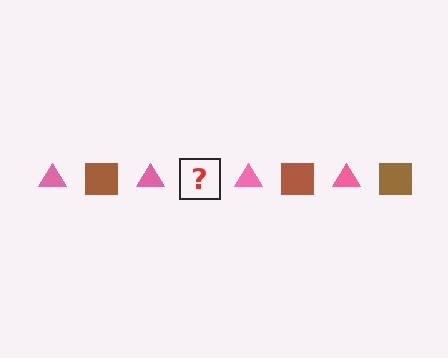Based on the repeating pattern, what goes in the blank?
The blank should be a brown square.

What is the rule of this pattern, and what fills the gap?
The rule is that the pattern alternates between pink triangle and brown square. The gap should be filled with a brown square.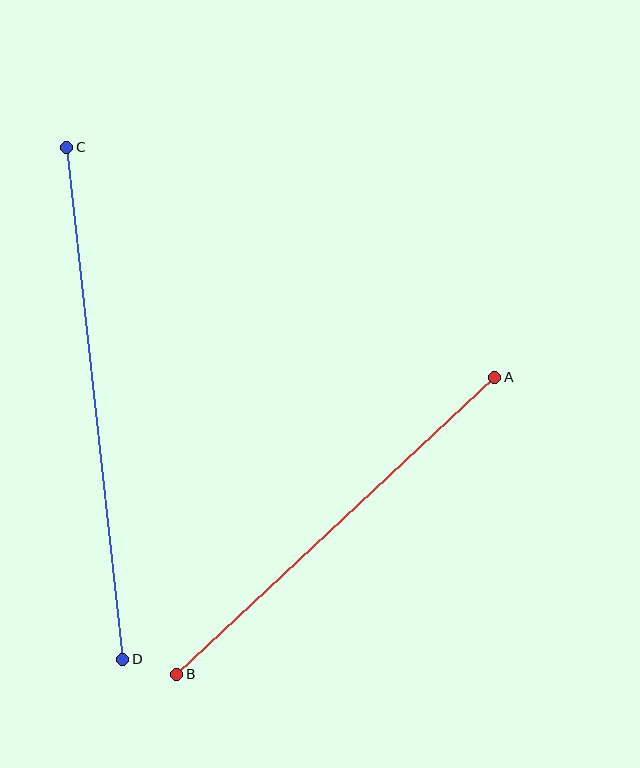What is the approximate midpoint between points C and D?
The midpoint is at approximately (95, 403) pixels.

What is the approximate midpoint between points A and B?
The midpoint is at approximately (336, 526) pixels.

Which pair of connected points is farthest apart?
Points C and D are farthest apart.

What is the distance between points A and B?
The distance is approximately 435 pixels.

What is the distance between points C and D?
The distance is approximately 515 pixels.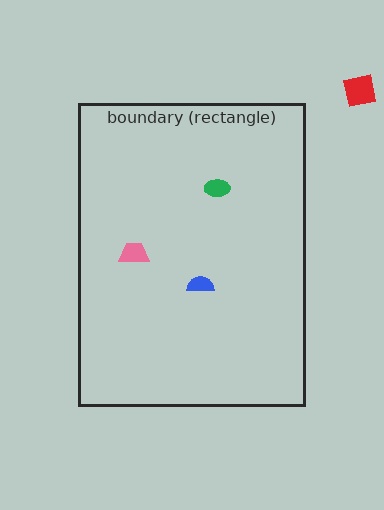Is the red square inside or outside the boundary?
Outside.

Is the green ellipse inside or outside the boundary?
Inside.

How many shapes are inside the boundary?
3 inside, 1 outside.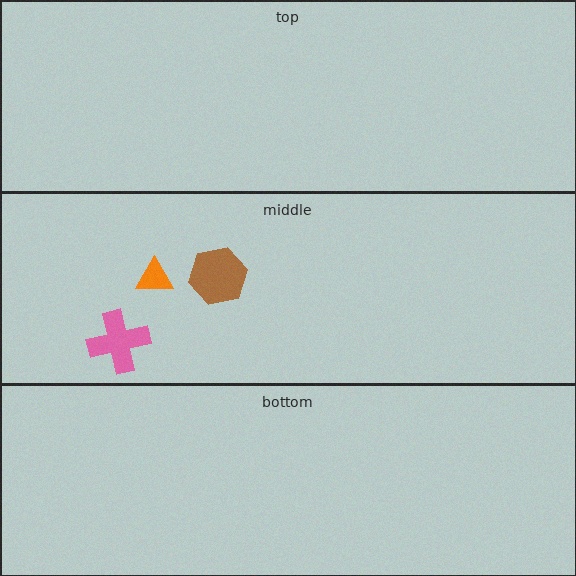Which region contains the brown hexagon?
The middle region.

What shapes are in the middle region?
The orange triangle, the pink cross, the brown hexagon.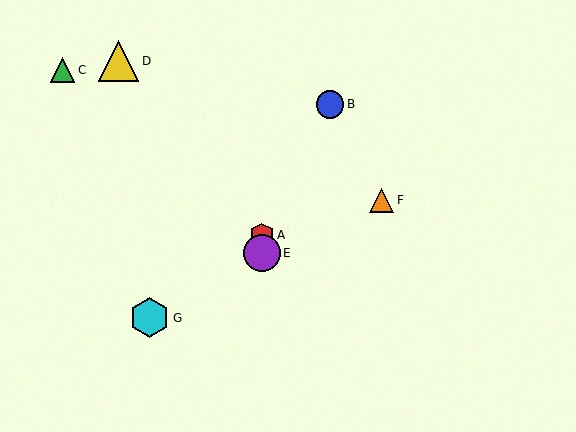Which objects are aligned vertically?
Objects A, E are aligned vertically.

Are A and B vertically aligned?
No, A is at x≈262 and B is at x≈330.